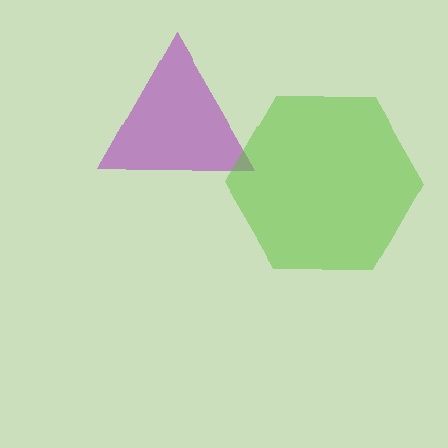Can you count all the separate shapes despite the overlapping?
Yes, there are 2 separate shapes.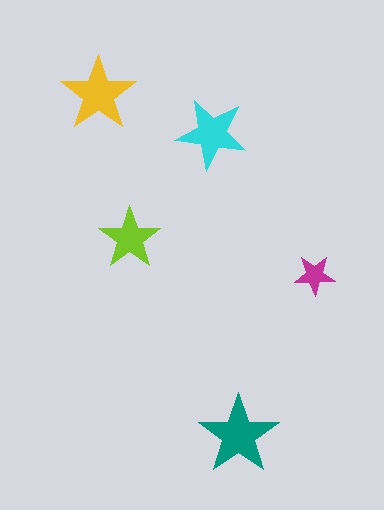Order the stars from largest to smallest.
the teal one, the yellow one, the cyan one, the lime one, the magenta one.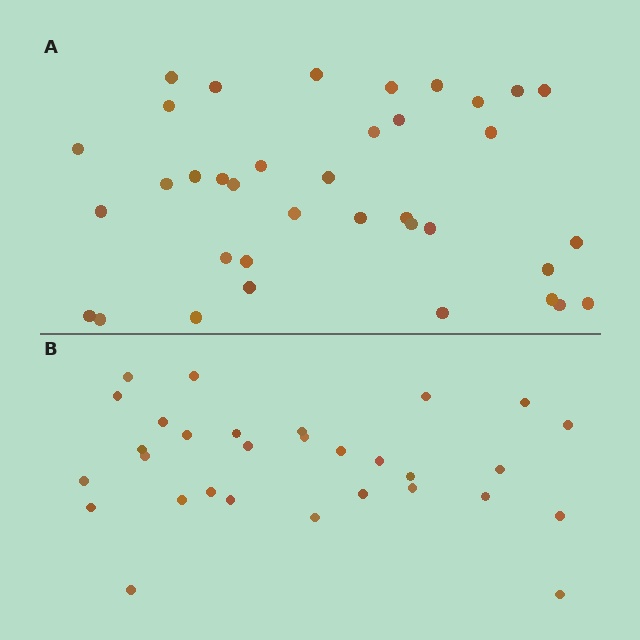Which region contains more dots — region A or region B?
Region A (the top region) has more dots.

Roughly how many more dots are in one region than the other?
Region A has roughly 8 or so more dots than region B.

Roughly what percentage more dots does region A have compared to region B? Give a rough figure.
About 25% more.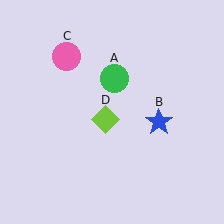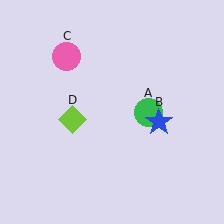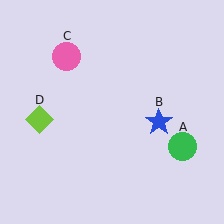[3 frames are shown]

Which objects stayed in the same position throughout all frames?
Blue star (object B) and pink circle (object C) remained stationary.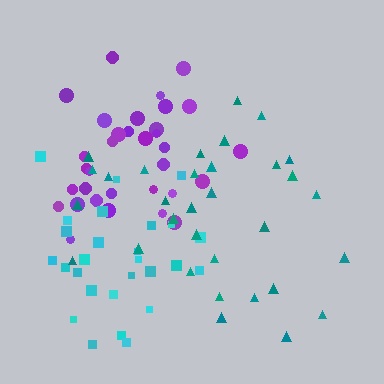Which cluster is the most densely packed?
Purple.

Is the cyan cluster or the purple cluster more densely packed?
Purple.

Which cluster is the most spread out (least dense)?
Teal.